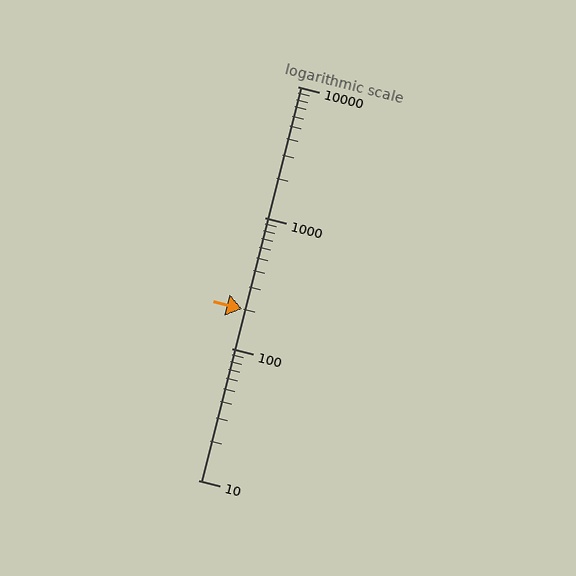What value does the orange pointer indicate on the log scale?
The pointer indicates approximately 200.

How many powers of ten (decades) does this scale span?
The scale spans 3 decades, from 10 to 10000.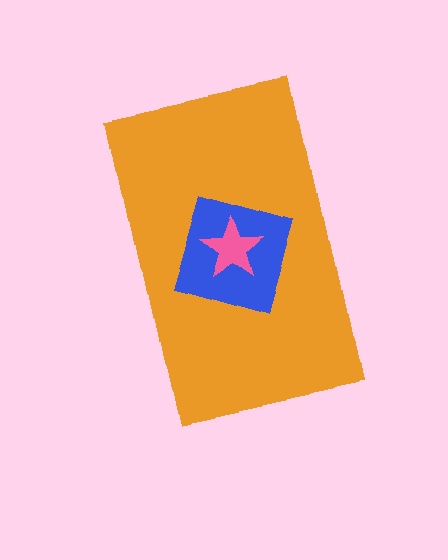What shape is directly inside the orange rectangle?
The blue square.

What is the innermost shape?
The pink star.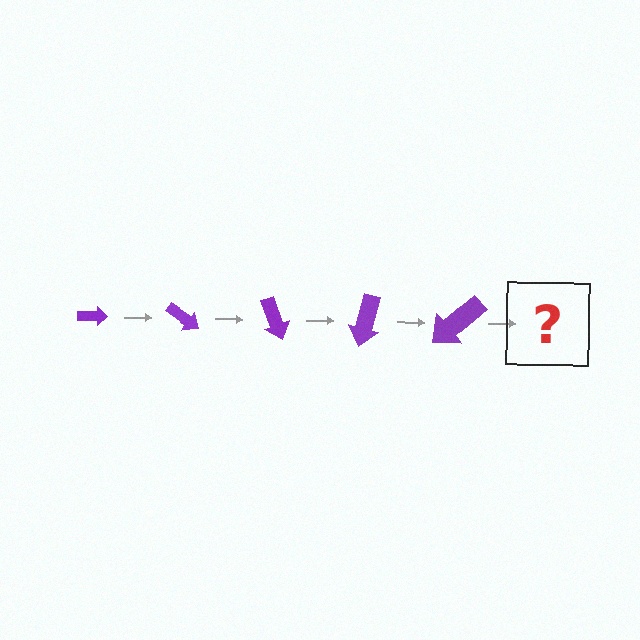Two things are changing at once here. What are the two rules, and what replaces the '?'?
The two rules are that the arrow grows larger each step and it rotates 35 degrees each step. The '?' should be an arrow, larger than the previous one and rotated 175 degrees from the start.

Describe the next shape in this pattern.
It should be an arrow, larger than the previous one and rotated 175 degrees from the start.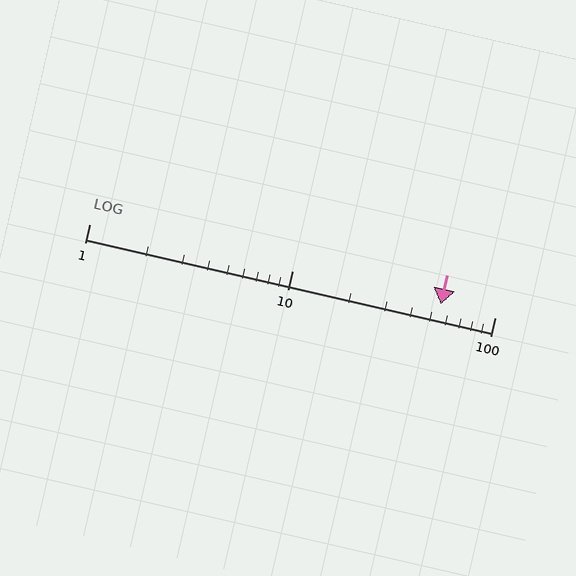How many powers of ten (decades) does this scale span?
The scale spans 2 decades, from 1 to 100.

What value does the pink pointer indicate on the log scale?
The pointer indicates approximately 54.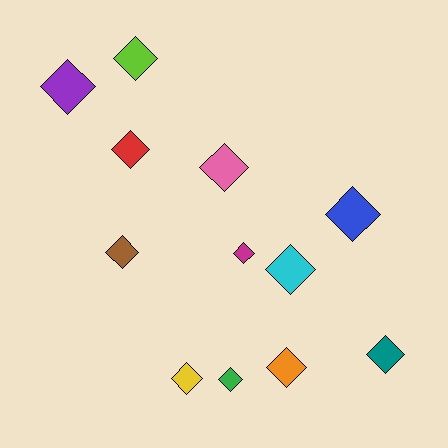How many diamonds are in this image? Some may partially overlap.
There are 12 diamonds.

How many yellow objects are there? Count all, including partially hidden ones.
There is 1 yellow object.